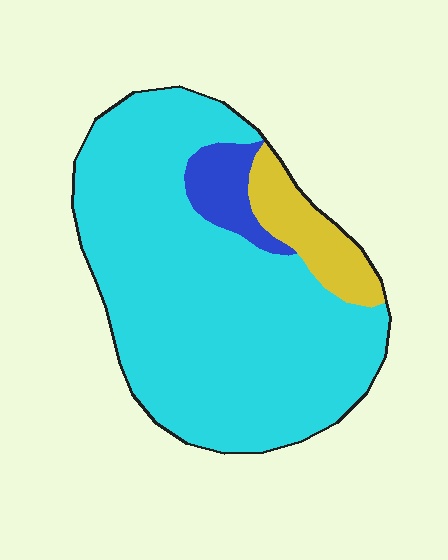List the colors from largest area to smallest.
From largest to smallest: cyan, yellow, blue.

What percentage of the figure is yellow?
Yellow takes up about one tenth (1/10) of the figure.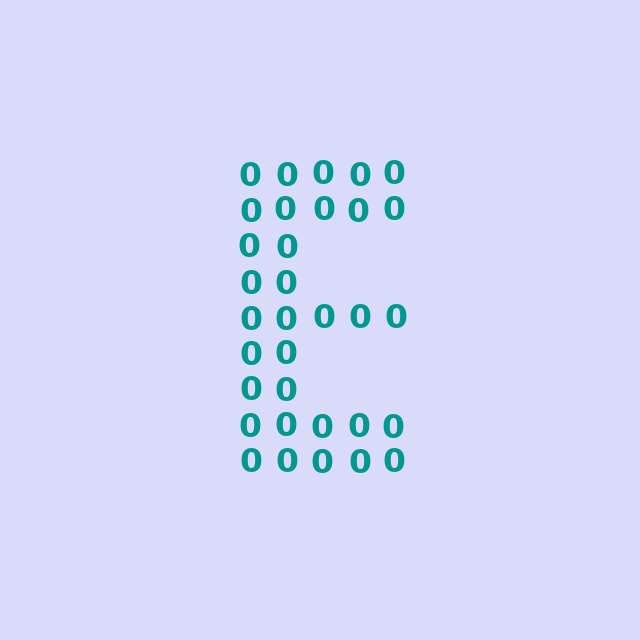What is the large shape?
The large shape is the letter E.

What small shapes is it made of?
It is made of small digit 0's.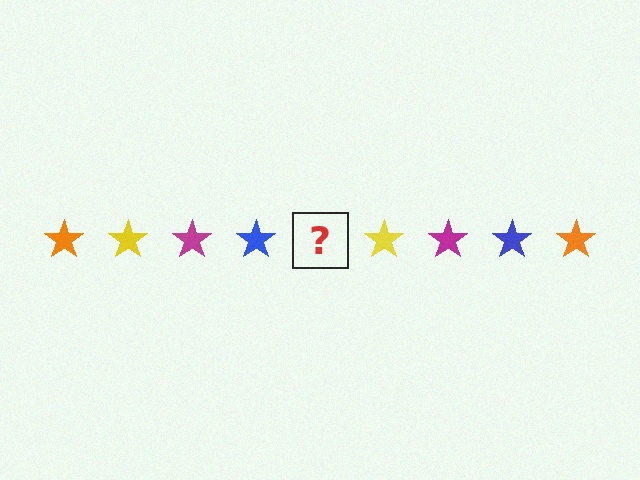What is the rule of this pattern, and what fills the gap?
The rule is that the pattern cycles through orange, yellow, magenta, blue stars. The gap should be filled with an orange star.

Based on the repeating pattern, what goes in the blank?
The blank should be an orange star.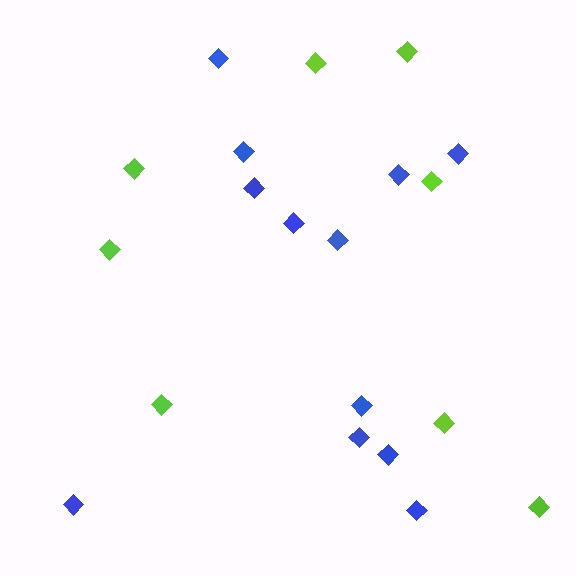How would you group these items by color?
There are 2 groups: one group of blue diamonds (12) and one group of lime diamonds (8).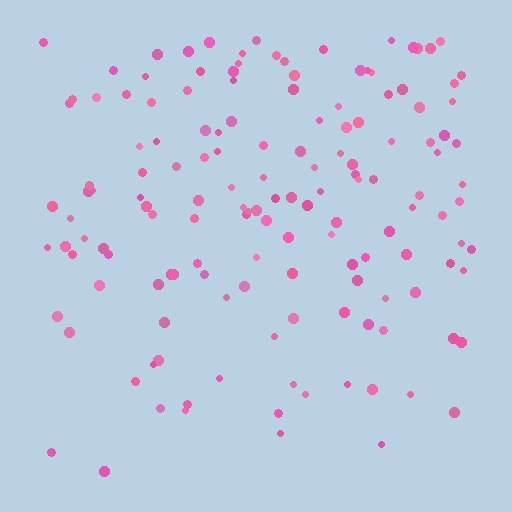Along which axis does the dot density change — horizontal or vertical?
Vertical.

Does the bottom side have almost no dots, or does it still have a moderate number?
Still a moderate number, just noticeably fewer than the top.